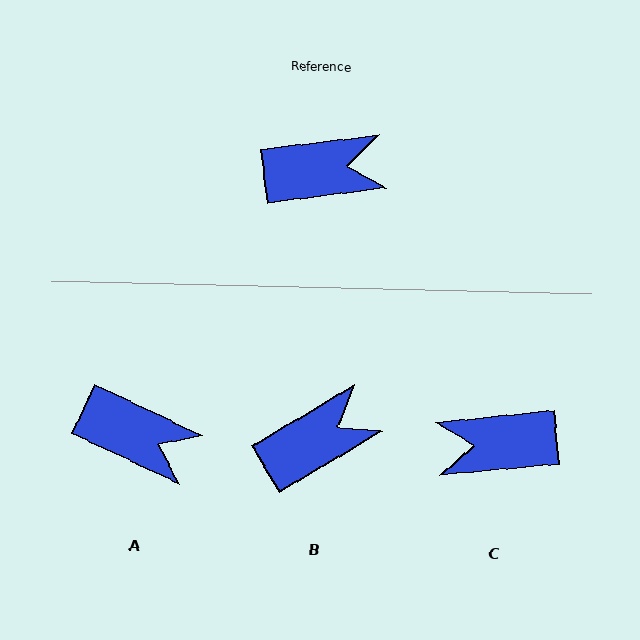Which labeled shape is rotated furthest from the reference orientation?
C, about 178 degrees away.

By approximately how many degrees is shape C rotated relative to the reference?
Approximately 178 degrees counter-clockwise.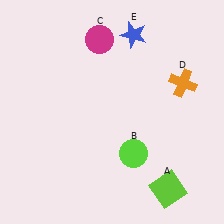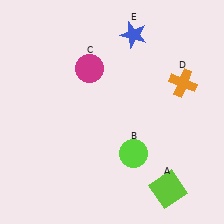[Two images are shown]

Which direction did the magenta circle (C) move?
The magenta circle (C) moved down.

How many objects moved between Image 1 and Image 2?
1 object moved between the two images.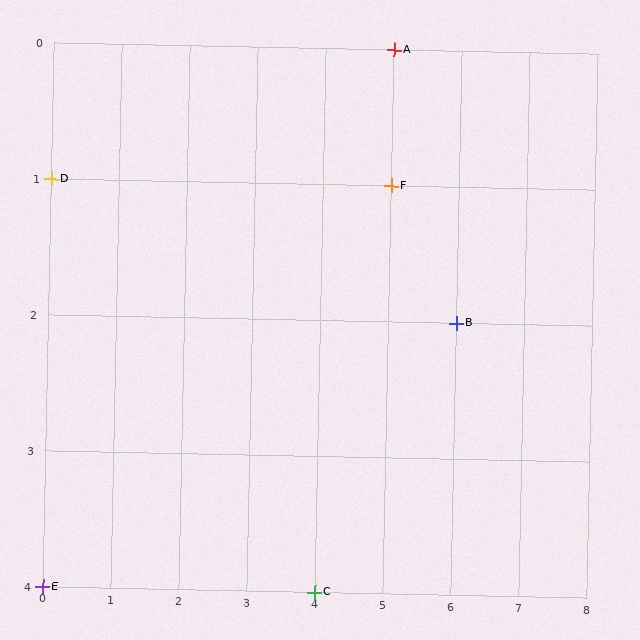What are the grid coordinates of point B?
Point B is at grid coordinates (6, 2).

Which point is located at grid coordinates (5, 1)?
Point F is at (5, 1).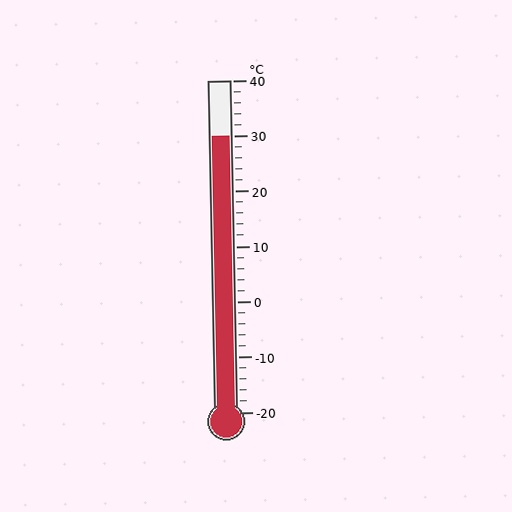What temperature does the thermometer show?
The thermometer shows approximately 30°C.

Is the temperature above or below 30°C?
The temperature is at 30°C.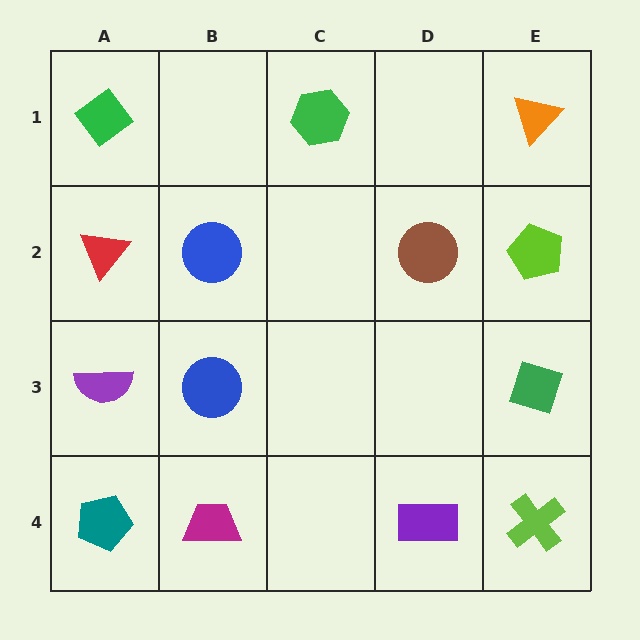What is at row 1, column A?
A green diamond.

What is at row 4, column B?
A magenta trapezoid.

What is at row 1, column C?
A green hexagon.